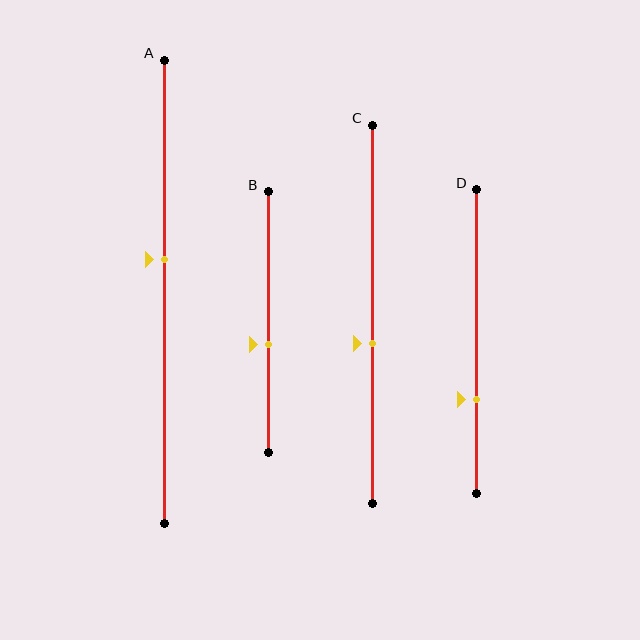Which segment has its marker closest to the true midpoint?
Segment A has its marker closest to the true midpoint.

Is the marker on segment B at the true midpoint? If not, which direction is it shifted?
No, the marker on segment B is shifted downward by about 8% of the segment length.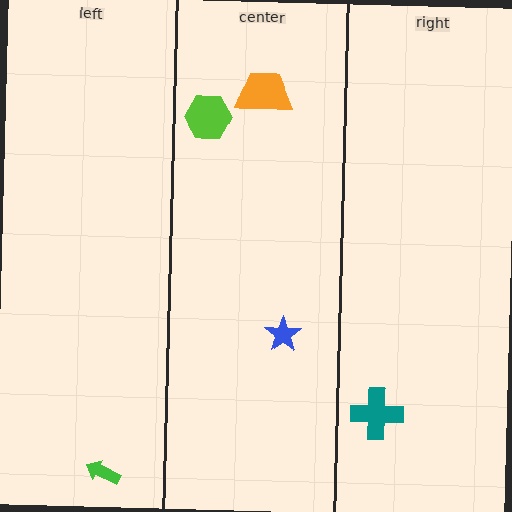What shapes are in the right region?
The teal cross.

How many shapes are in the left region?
1.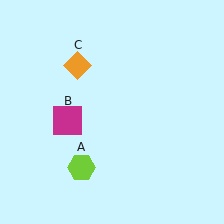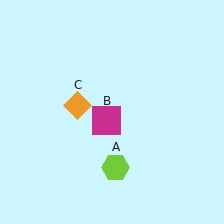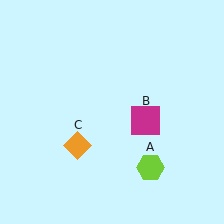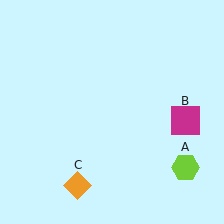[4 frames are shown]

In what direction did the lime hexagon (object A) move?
The lime hexagon (object A) moved right.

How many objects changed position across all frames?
3 objects changed position: lime hexagon (object A), magenta square (object B), orange diamond (object C).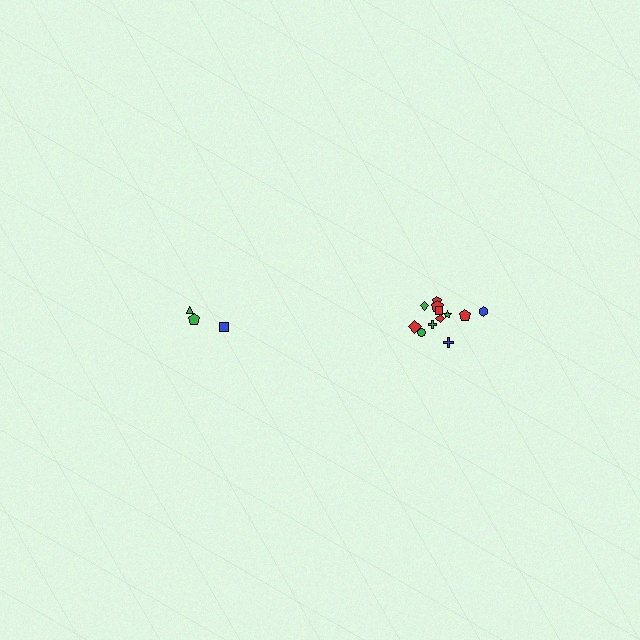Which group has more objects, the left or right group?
The right group.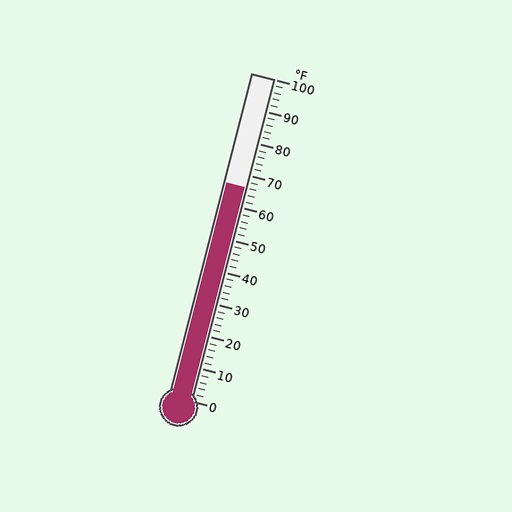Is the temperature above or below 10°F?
The temperature is above 10°F.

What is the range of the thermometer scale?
The thermometer scale ranges from 0°F to 100°F.